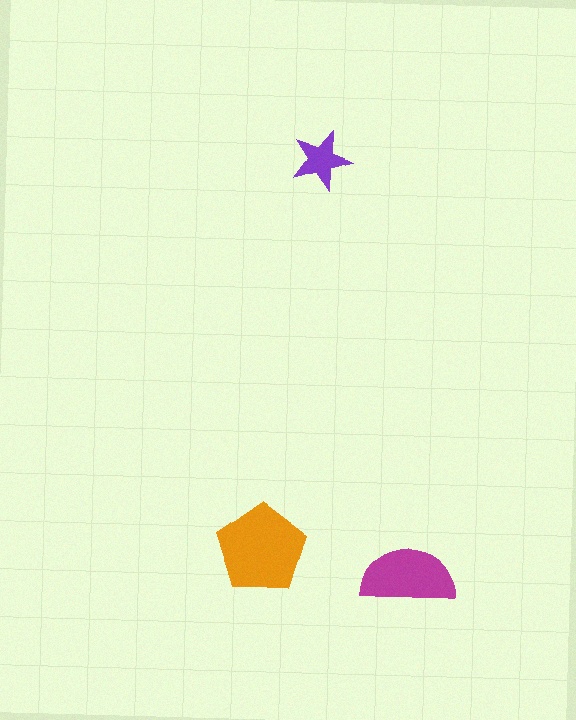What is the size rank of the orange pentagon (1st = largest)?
1st.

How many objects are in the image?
There are 3 objects in the image.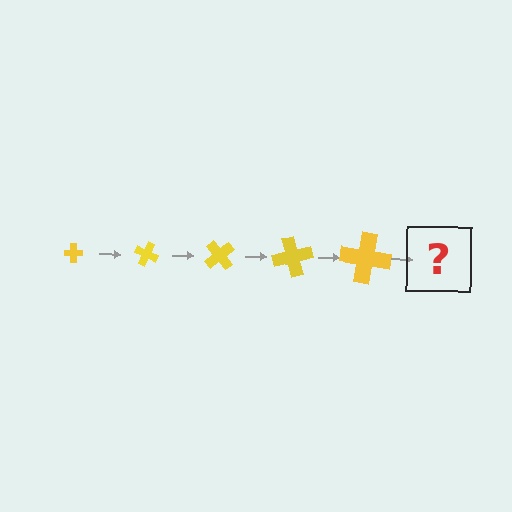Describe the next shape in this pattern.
It should be a cross, larger than the previous one and rotated 125 degrees from the start.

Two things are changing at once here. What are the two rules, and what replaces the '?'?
The two rules are that the cross grows larger each step and it rotates 25 degrees each step. The '?' should be a cross, larger than the previous one and rotated 125 degrees from the start.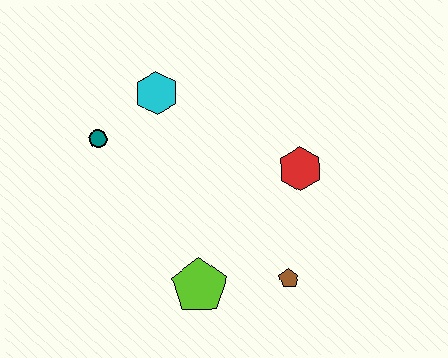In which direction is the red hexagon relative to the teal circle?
The red hexagon is to the right of the teal circle.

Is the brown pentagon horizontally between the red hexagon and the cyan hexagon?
Yes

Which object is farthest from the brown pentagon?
The teal circle is farthest from the brown pentagon.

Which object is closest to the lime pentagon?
The brown pentagon is closest to the lime pentagon.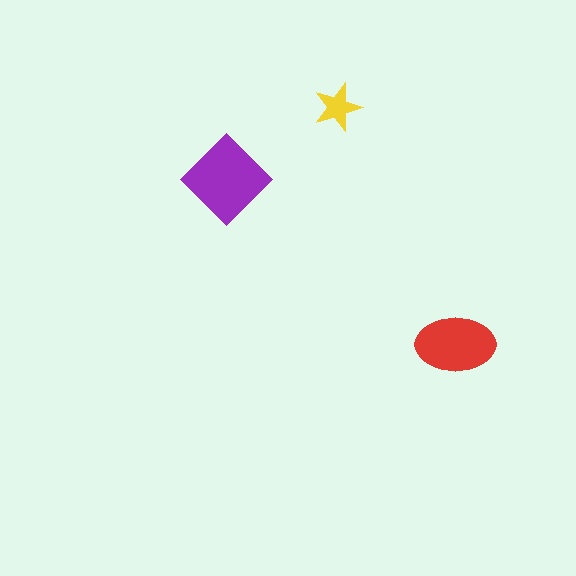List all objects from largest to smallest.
The purple diamond, the red ellipse, the yellow star.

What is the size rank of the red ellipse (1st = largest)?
2nd.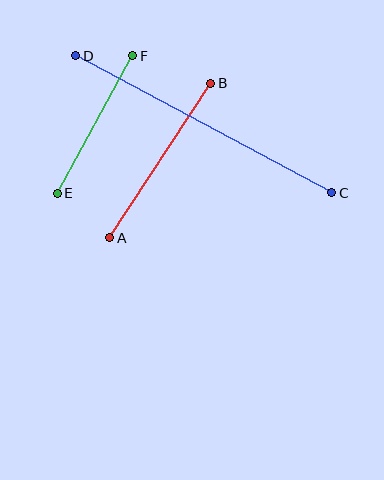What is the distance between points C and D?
The distance is approximately 291 pixels.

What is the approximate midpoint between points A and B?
The midpoint is at approximately (160, 161) pixels.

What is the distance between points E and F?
The distance is approximately 157 pixels.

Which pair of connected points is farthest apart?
Points C and D are farthest apart.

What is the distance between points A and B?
The distance is approximately 185 pixels.